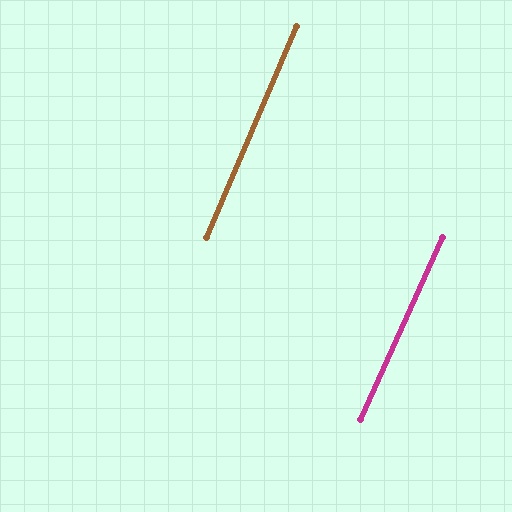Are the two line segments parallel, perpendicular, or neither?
Parallel — their directions differ by only 1.0°.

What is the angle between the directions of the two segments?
Approximately 1 degree.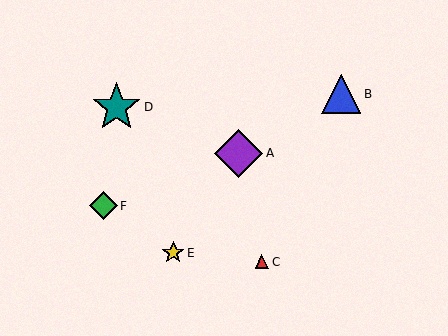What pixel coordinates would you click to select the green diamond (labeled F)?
Click at (103, 206) to select the green diamond F.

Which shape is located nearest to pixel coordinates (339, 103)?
The blue triangle (labeled B) at (341, 94) is nearest to that location.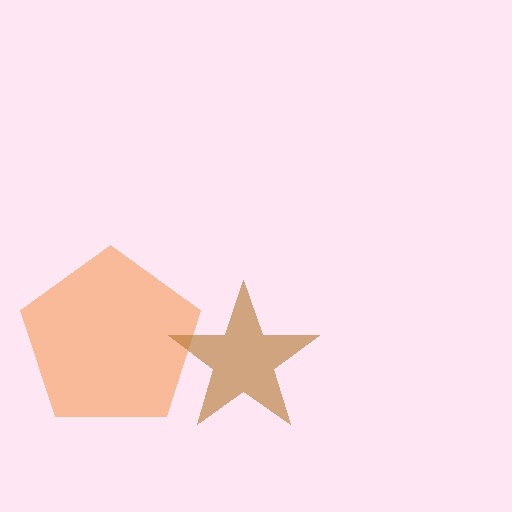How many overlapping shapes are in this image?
There are 2 overlapping shapes in the image.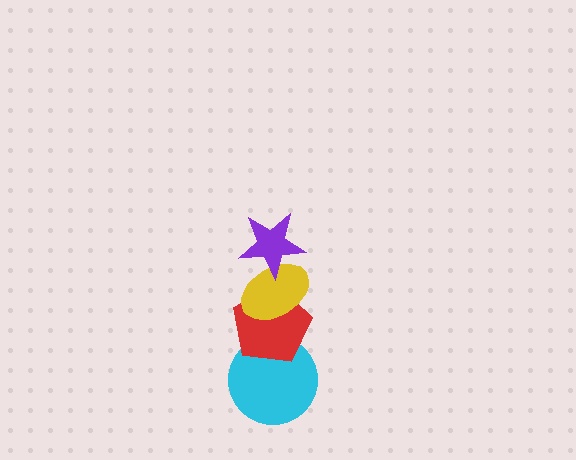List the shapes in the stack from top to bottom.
From top to bottom: the purple star, the yellow ellipse, the red pentagon, the cyan circle.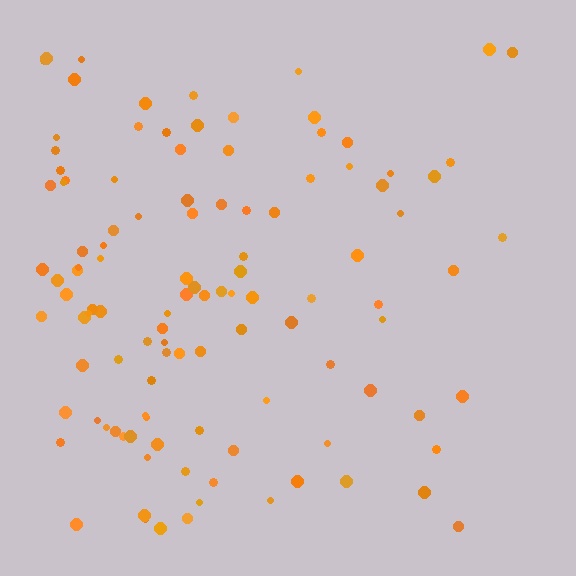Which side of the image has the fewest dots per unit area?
The right.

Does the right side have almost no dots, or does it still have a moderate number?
Still a moderate number, just noticeably fewer than the left.